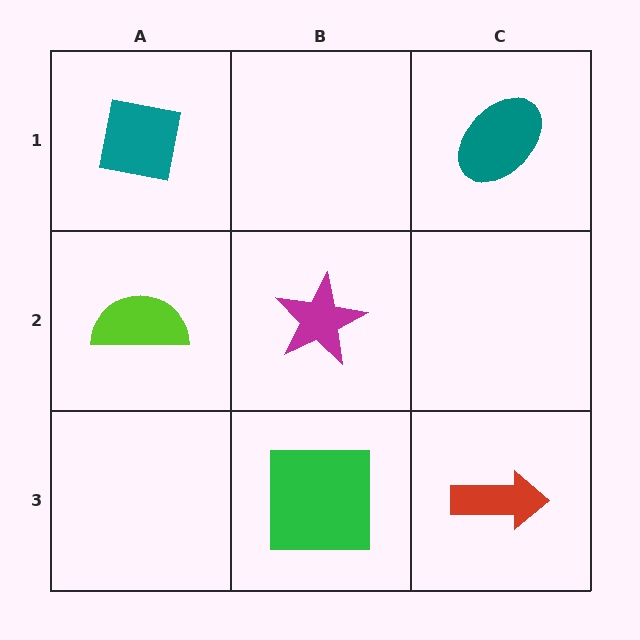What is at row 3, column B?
A green square.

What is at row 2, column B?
A magenta star.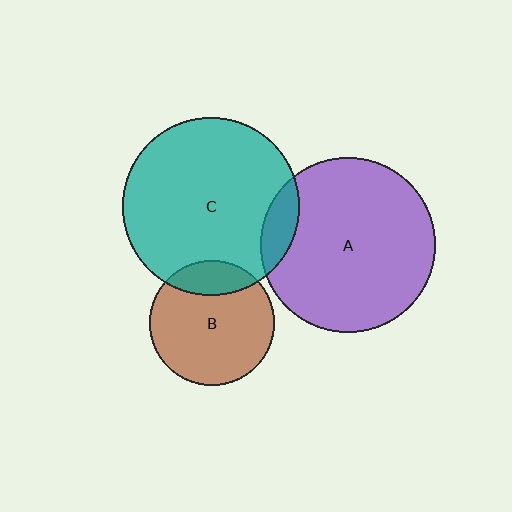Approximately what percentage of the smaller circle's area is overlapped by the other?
Approximately 10%.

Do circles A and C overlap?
Yes.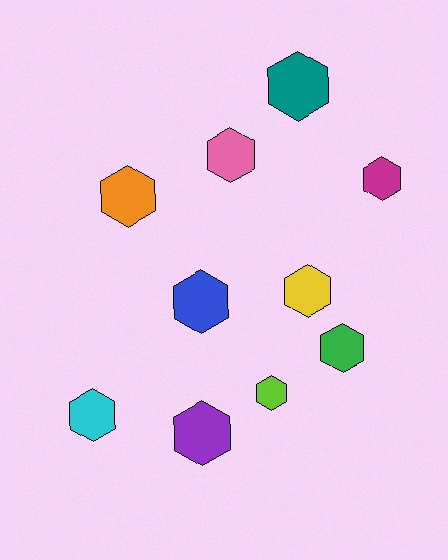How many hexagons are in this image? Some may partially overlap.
There are 10 hexagons.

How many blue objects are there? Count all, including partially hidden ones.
There is 1 blue object.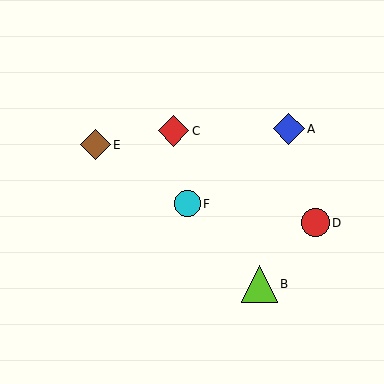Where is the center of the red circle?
The center of the red circle is at (315, 223).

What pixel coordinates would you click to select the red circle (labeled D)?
Click at (315, 223) to select the red circle D.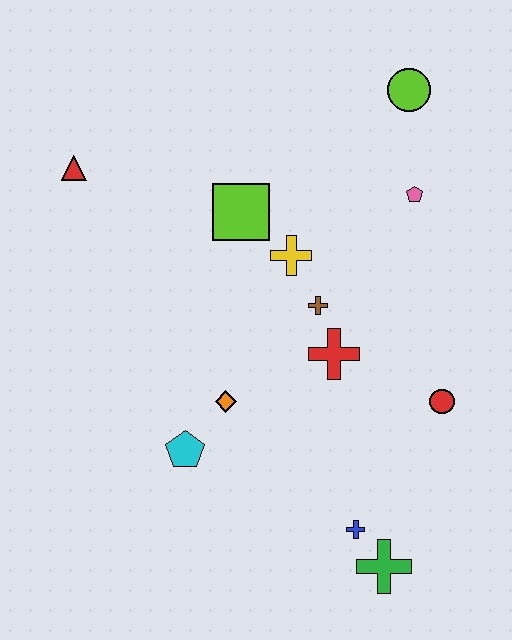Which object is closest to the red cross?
The brown cross is closest to the red cross.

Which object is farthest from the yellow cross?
The green cross is farthest from the yellow cross.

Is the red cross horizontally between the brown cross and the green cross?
Yes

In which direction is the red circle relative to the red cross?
The red circle is to the right of the red cross.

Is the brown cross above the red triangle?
No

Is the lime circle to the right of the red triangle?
Yes